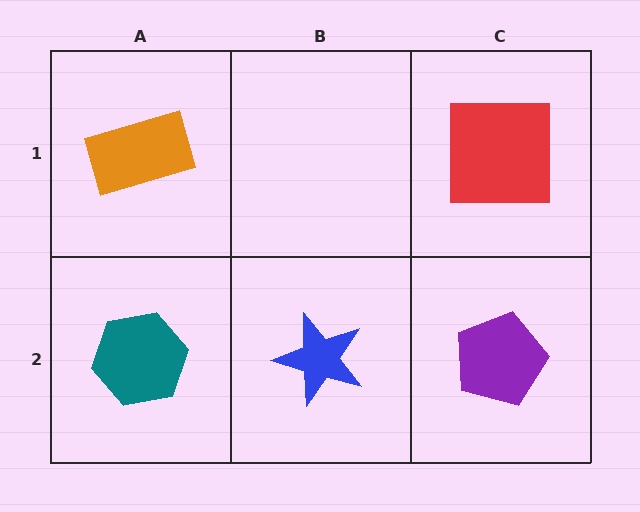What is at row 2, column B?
A blue star.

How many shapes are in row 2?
3 shapes.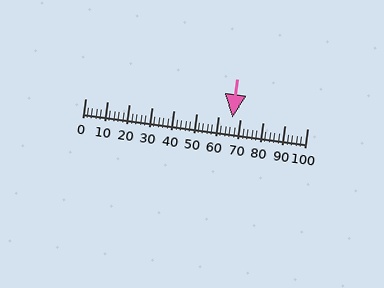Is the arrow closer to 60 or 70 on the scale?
The arrow is closer to 70.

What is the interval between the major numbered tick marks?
The major tick marks are spaced 10 units apart.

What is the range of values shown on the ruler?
The ruler shows values from 0 to 100.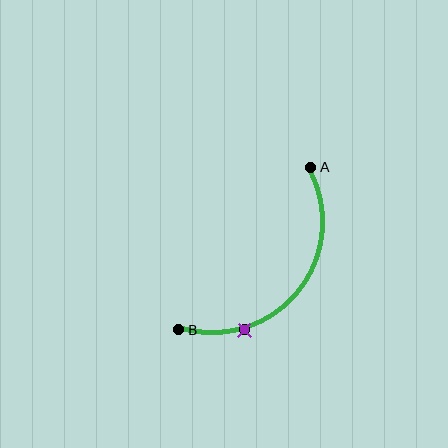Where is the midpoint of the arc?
The arc midpoint is the point on the curve farthest from the straight line joining A and B. It sits below and to the right of that line.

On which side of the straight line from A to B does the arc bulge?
The arc bulges below and to the right of the straight line connecting A and B.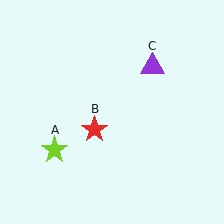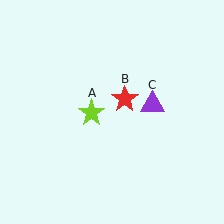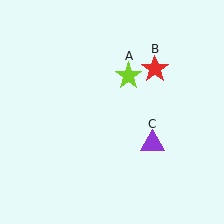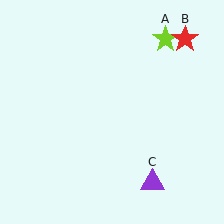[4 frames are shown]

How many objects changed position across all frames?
3 objects changed position: lime star (object A), red star (object B), purple triangle (object C).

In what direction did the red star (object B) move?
The red star (object B) moved up and to the right.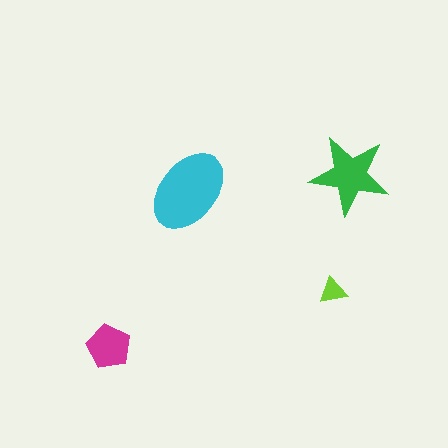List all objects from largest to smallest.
The cyan ellipse, the green star, the magenta pentagon, the lime triangle.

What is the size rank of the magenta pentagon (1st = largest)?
3rd.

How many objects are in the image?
There are 4 objects in the image.